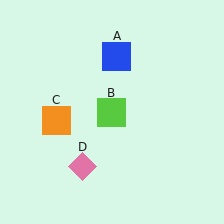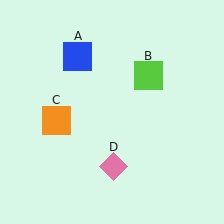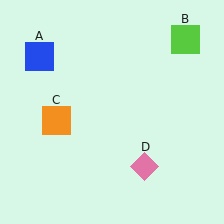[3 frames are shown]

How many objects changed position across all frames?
3 objects changed position: blue square (object A), lime square (object B), pink diamond (object D).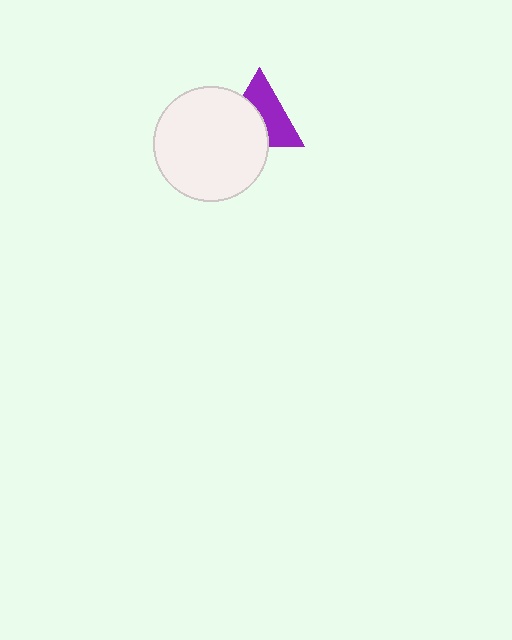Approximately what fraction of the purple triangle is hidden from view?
Roughly 47% of the purple triangle is hidden behind the white circle.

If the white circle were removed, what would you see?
You would see the complete purple triangle.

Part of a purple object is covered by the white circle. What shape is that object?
It is a triangle.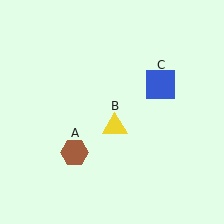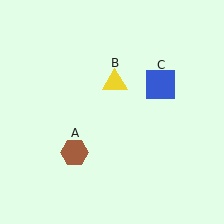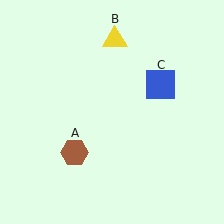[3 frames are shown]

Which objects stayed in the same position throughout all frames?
Brown hexagon (object A) and blue square (object C) remained stationary.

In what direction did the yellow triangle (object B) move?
The yellow triangle (object B) moved up.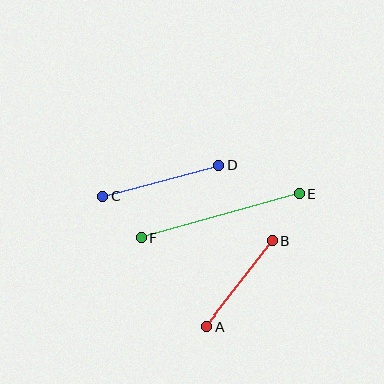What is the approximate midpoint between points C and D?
The midpoint is at approximately (161, 181) pixels.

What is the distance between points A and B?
The distance is approximately 108 pixels.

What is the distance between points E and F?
The distance is approximately 164 pixels.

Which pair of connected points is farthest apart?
Points E and F are farthest apart.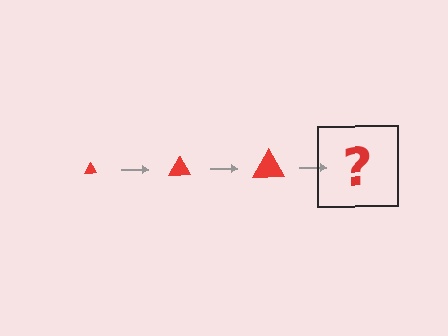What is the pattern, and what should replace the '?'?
The pattern is that the triangle gets progressively larger each step. The '?' should be a red triangle, larger than the previous one.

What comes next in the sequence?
The next element should be a red triangle, larger than the previous one.